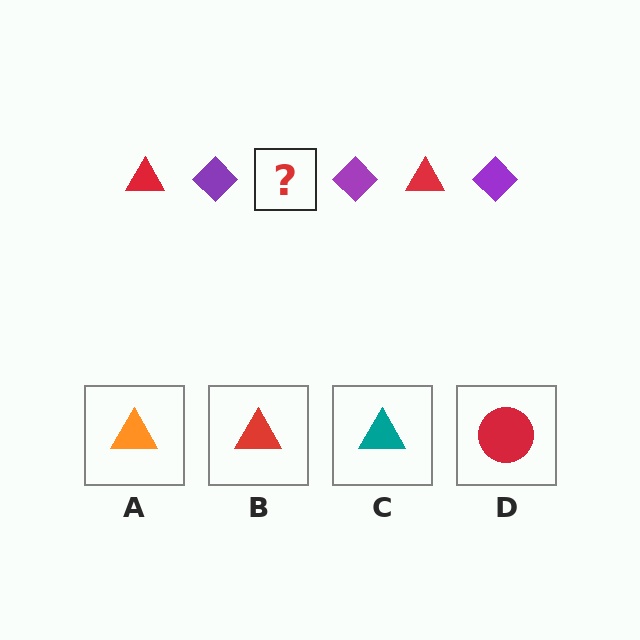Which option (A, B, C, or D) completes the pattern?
B.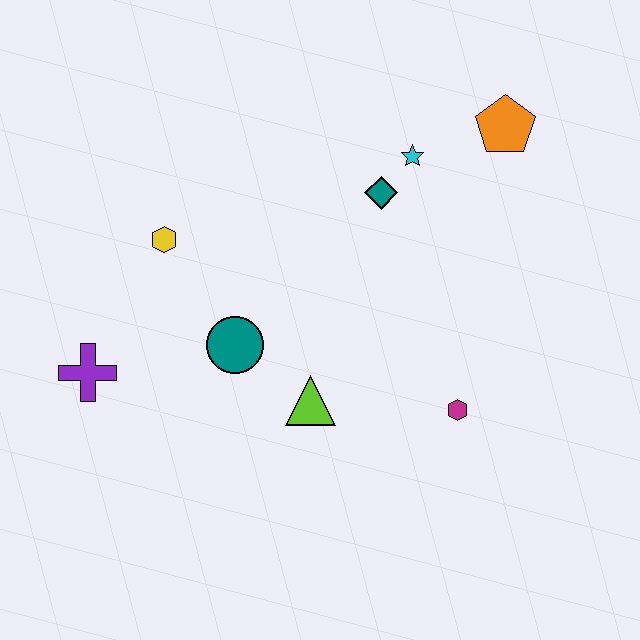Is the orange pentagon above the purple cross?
Yes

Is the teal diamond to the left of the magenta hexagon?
Yes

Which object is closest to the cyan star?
The teal diamond is closest to the cyan star.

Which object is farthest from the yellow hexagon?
The orange pentagon is farthest from the yellow hexagon.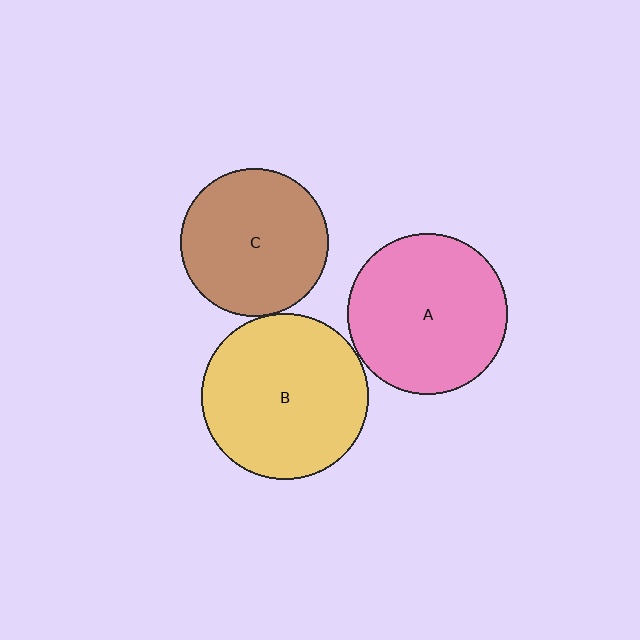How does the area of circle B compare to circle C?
Approximately 1.3 times.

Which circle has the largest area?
Circle B (yellow).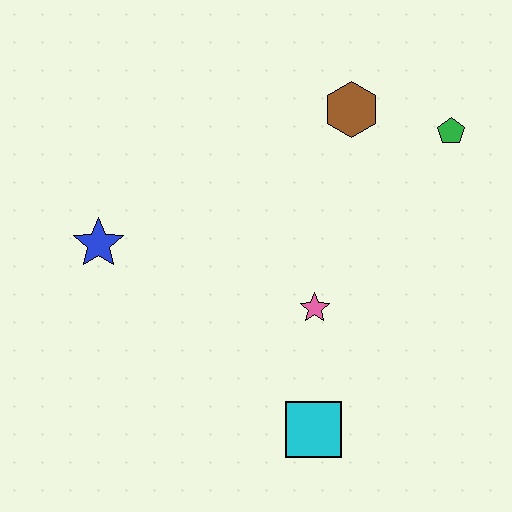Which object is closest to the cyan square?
The pink star is closest to the cyan square.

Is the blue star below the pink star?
No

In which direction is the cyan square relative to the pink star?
The cyan square is below the pink star.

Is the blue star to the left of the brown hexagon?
Yes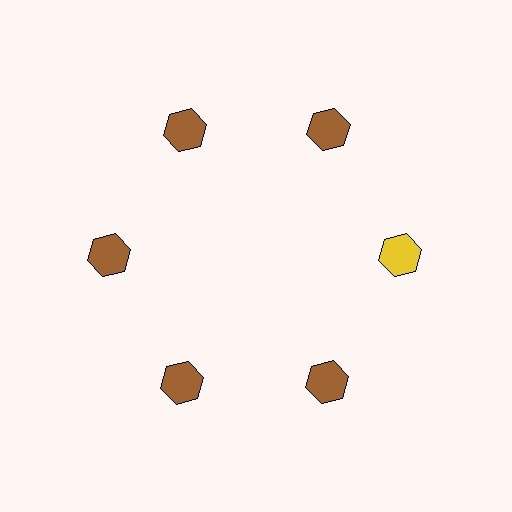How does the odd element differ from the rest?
It has a different color: yellow instead of brown.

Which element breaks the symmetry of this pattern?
The yellow hexagon at roughly the 3 o'clock position breaks the symmetry. All other shapes are brown hexagons.